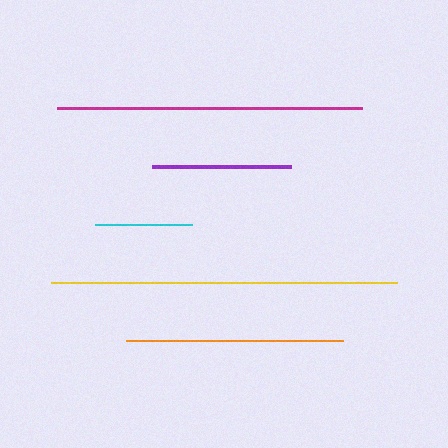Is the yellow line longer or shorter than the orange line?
The yellow line is longer than the orange line.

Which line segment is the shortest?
The cyan line is the shortest at approximately 97 pixels.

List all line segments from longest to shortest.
From longest to shortest: yellow, magenta, orange, purple, cyan.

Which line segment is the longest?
The yellow line is the longest at approximately 346 pixels.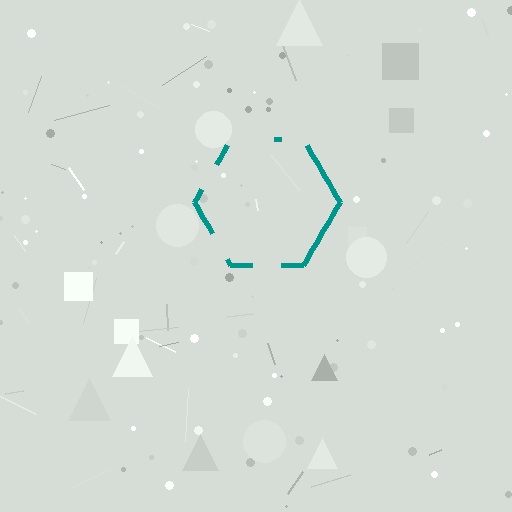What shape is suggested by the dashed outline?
The dashed outline suggests a hexagon.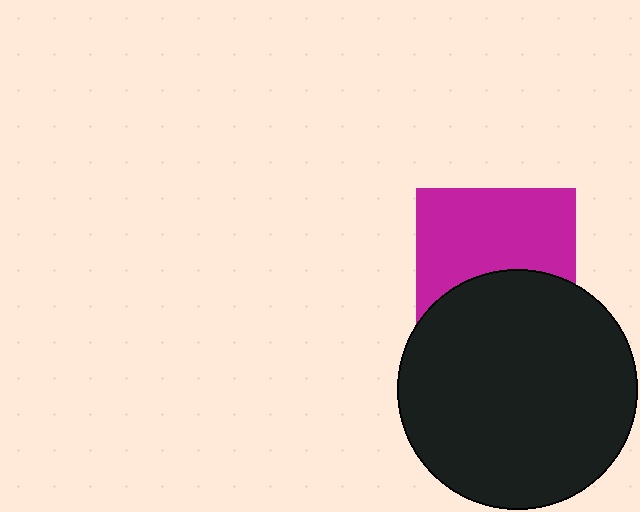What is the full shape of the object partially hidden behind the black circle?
The partially hidden object is a magenta square.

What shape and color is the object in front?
The object in front is a black circle.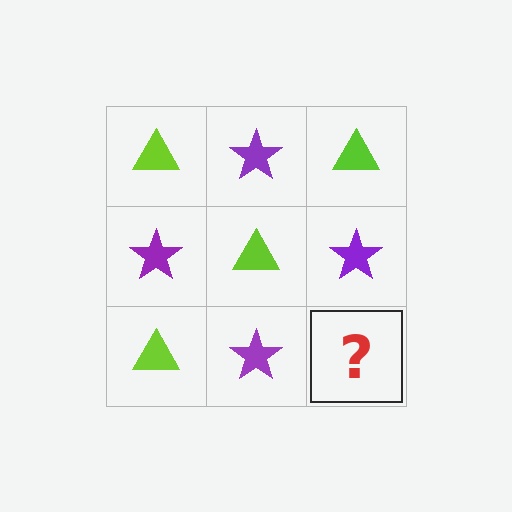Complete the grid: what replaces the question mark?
The question mark should be replaced with a lime triangle.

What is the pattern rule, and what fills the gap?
The rule is that it alternates lime triangle and purple star in a checkerboard pattern. The gap should be filled with a lime triangle.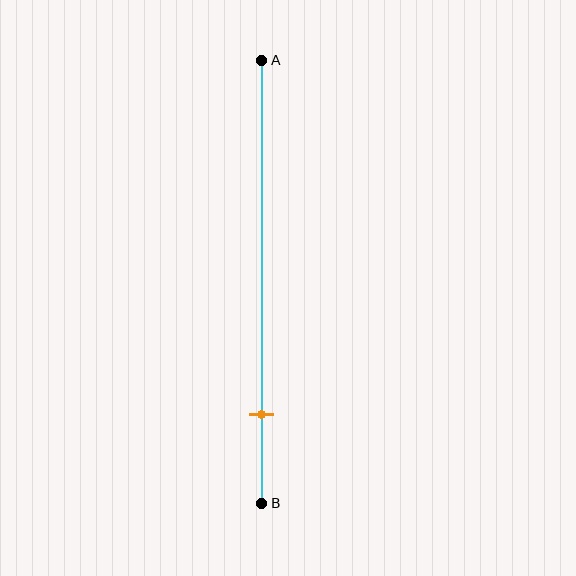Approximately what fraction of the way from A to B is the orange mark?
The orange mark is approximately 80% of the way from A to B.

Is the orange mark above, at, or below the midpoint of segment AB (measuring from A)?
The orange mark is below the midpoint of segment AB.